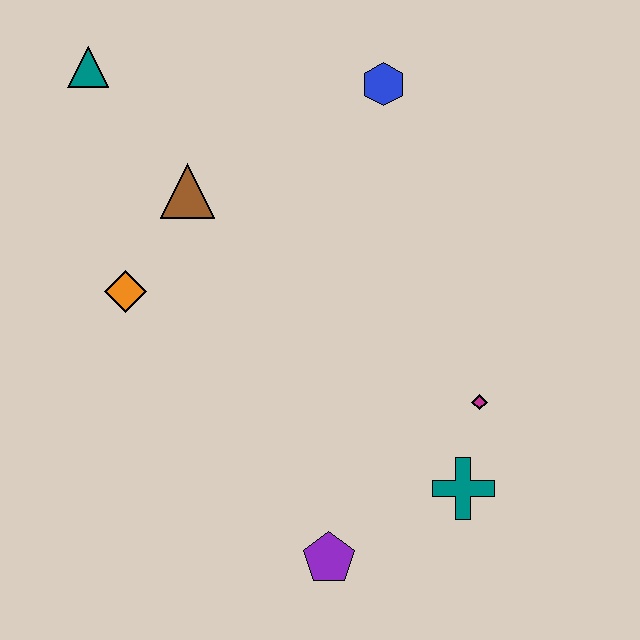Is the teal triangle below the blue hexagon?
No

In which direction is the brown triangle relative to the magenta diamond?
The brown triangle is to the left of the magenta diamond.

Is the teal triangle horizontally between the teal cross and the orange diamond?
No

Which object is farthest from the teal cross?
The teal triangle is farthest from the teal cross.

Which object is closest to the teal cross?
The magenta diamond is closest to the teal cross.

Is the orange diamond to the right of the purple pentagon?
No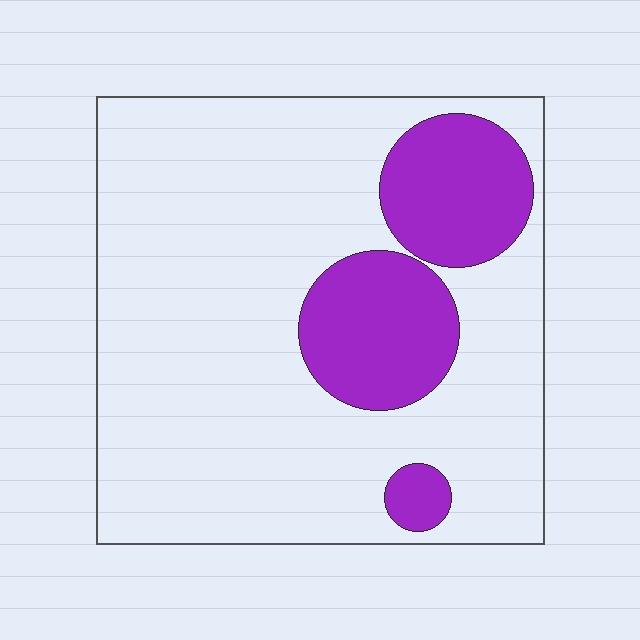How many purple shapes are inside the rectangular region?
3.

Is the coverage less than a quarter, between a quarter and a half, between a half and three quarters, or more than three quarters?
Less than a quarter.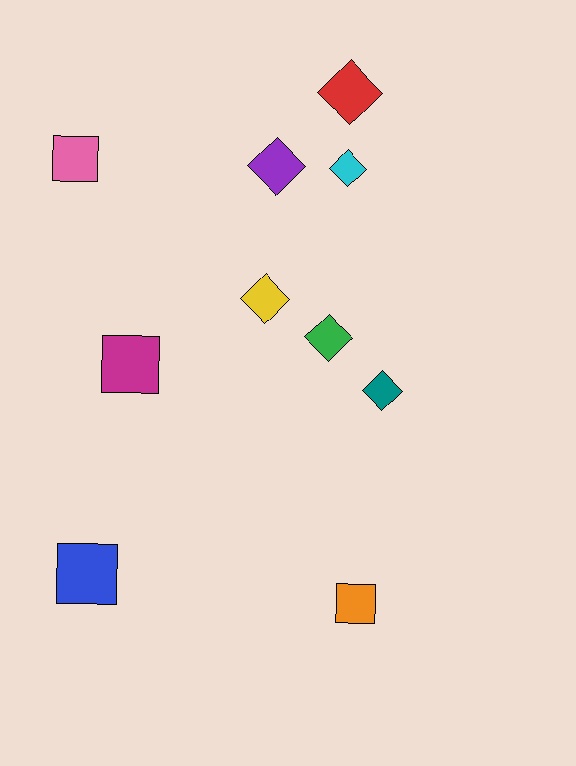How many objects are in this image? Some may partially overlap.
There are 10 objects.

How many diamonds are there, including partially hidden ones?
There are 6 diamonds.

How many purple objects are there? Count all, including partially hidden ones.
There is 1 purple object.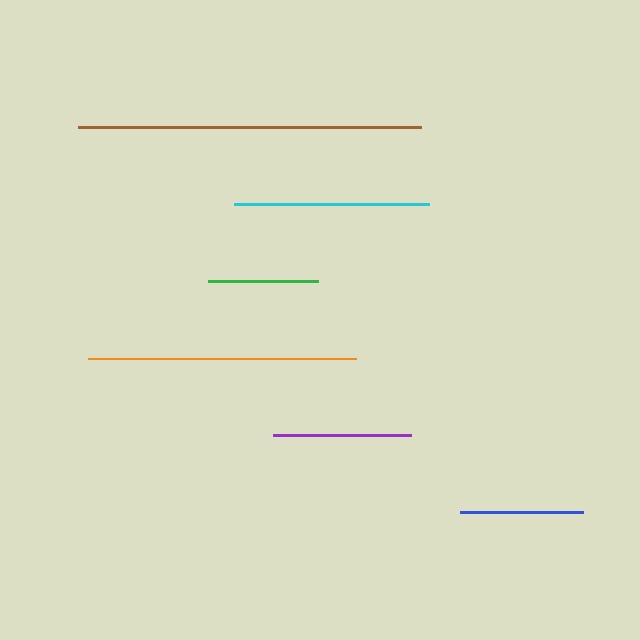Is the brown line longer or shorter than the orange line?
The brown line is longer than the orange line.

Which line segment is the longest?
The brown line is the longest at approximately 343 pixels.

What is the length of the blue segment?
The blue segment is approximately 123 pixels long.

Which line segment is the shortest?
The green line is the shortest at approximately 110 pixels.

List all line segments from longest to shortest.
From longest to shortest: brown, orange, cyan, purple, blue, green.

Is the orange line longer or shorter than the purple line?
The orange line is longer than the purple line.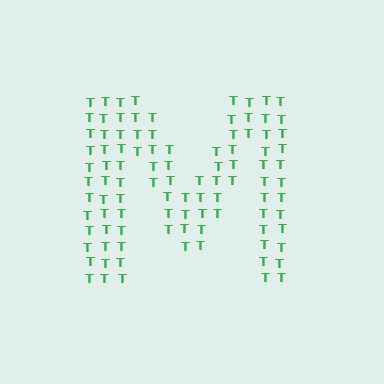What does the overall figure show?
The overall figure shows the letter M.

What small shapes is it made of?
It is made of small letter T's.